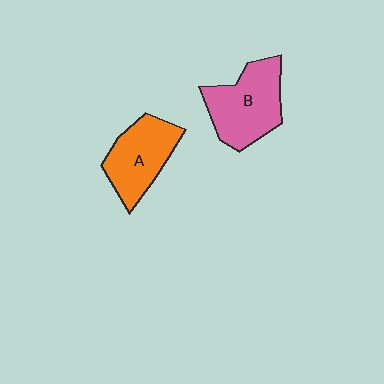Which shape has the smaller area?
Shape A (orange).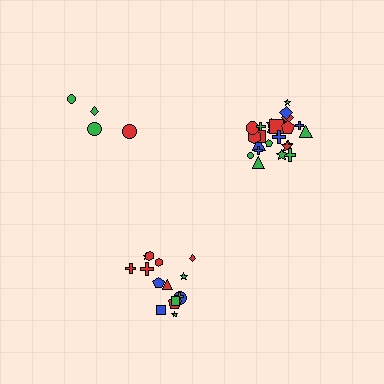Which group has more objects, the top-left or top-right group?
The top-right group.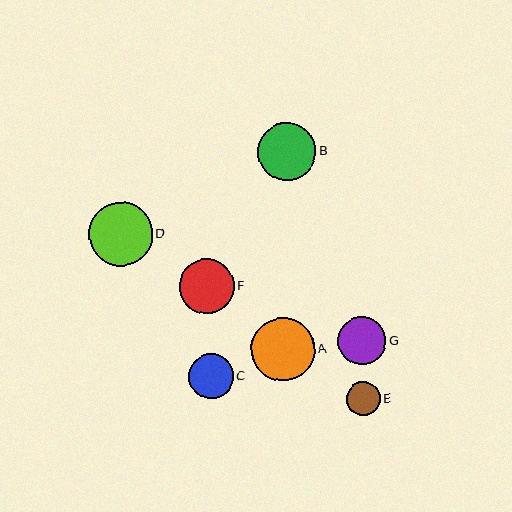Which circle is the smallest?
Circle E is the smallest with a size of approximately 33 pixels.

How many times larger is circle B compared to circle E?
Circle B is approximately 1.7 times the size of circle E.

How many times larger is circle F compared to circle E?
Circle F is approximately 1.6 times the size of circle E.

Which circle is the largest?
Circle D is the largest with a size of approximately 64 pixels.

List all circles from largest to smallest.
From largest to smallest: D, A, B, F, G, C, E.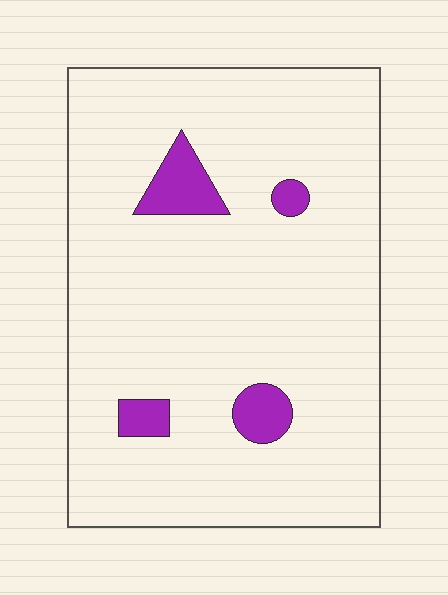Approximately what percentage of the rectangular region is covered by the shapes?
Approximately 5%.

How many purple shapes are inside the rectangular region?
4.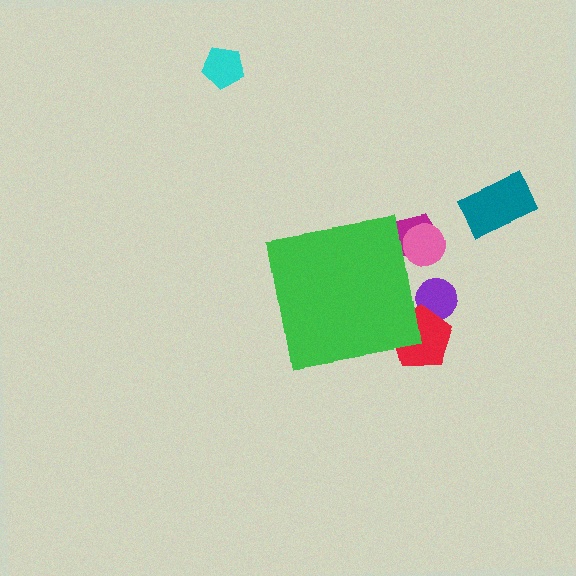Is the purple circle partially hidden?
Yes, the purple circle is partially hidden behind the green square.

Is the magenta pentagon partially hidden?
Yes, the magenta pentagon is partially hidden behind the green square.